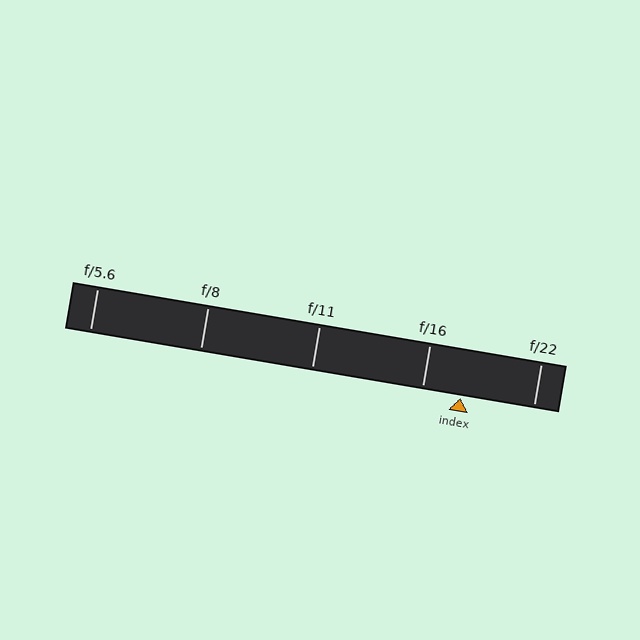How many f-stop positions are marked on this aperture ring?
There are 5 f-stop positions marked.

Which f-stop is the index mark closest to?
The index mark is closest to f/16.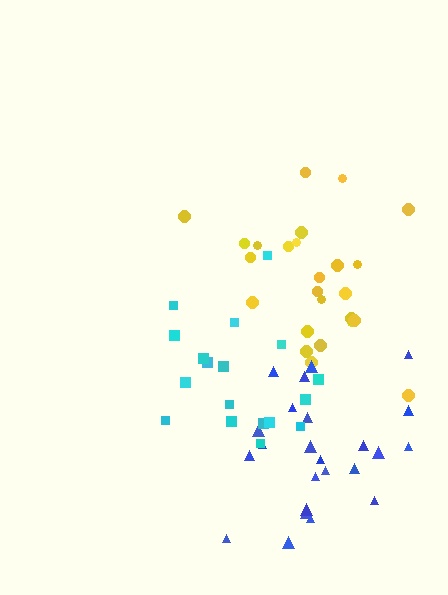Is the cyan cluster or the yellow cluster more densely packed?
Cyan.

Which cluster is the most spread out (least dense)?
Yellow.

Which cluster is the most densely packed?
Blue.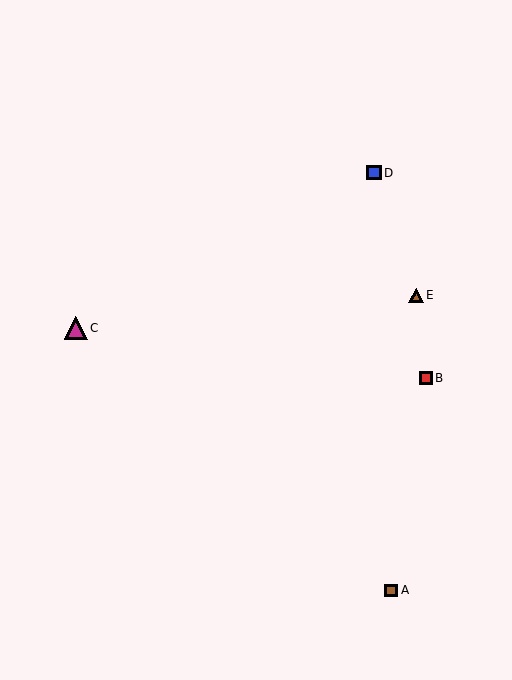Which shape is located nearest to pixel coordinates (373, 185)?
The blue square (labeled D) at (374, 173) is nearest to that location.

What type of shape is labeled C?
Shape C is a magenta triangle.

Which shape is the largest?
The magenta triangle (labeled C) is the largest.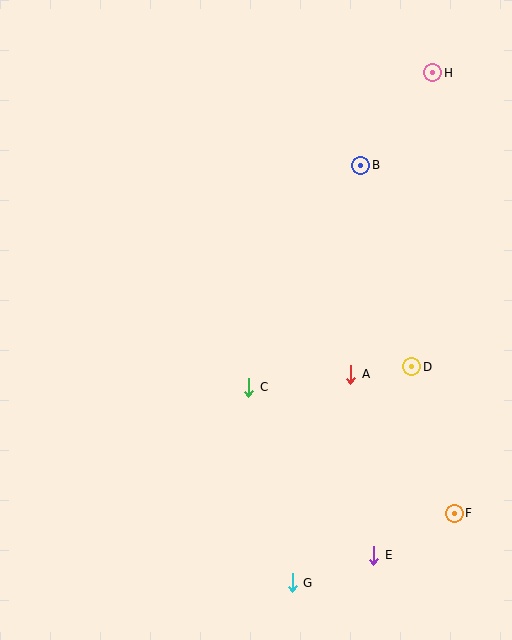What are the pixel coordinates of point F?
Point F is at (454, 513).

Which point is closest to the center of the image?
Point C at (249, 387) is closest to the center.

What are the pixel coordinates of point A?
Point A is at (350, 374).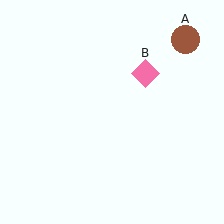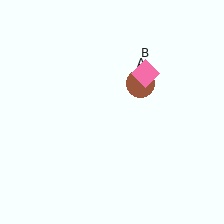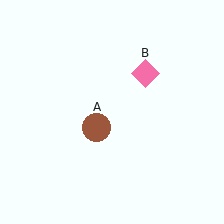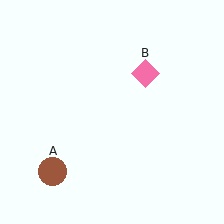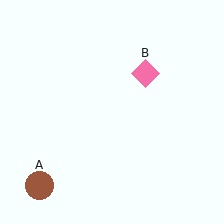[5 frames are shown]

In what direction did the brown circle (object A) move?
The brown circle (object A) moved down and to the left.